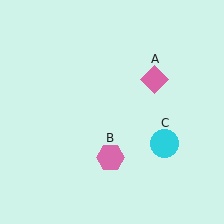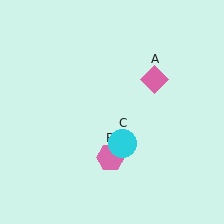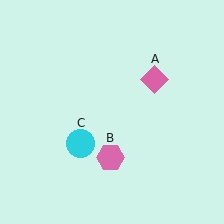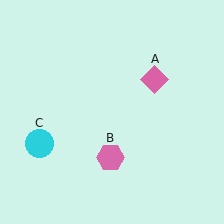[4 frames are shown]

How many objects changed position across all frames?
1 object changed position: cyan circle (object C).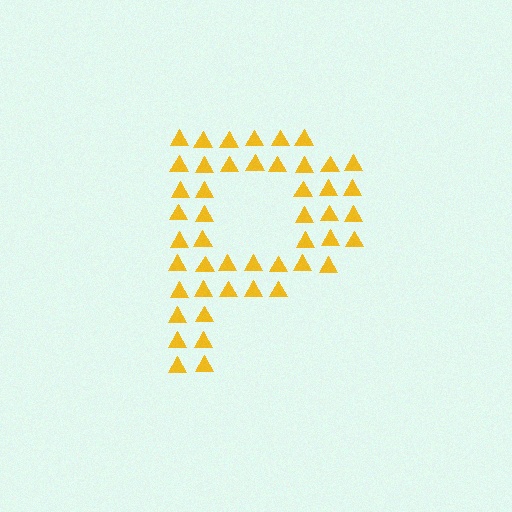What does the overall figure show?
The overall figure shows the letter P.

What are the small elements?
The small elements are triangles.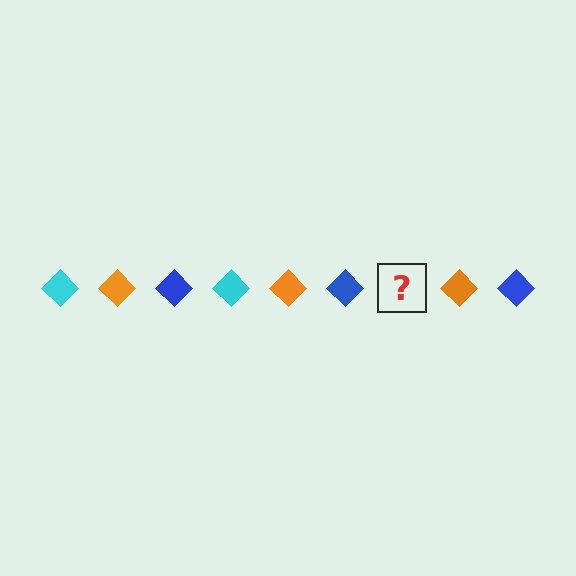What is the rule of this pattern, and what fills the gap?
The rule is that the pattern cycles through cyan, orange, blue diamonds. The gap should be filled with a cyan diamond.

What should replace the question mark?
The question mark should be replaced with a cyan diamond.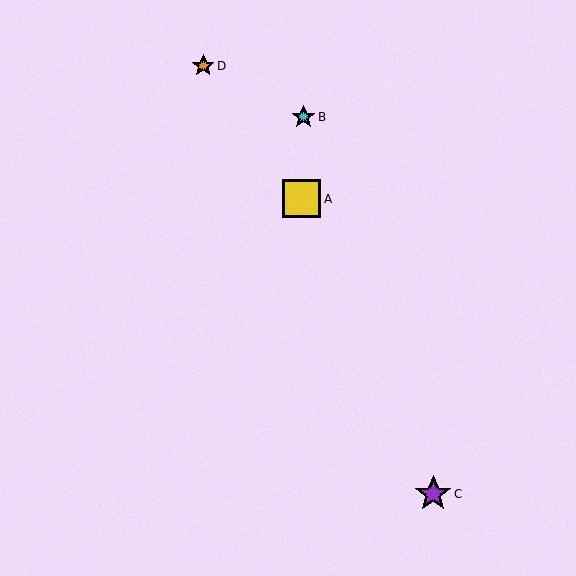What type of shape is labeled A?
Shape A is a yellow square.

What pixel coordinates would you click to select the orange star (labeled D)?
Click at (203, 66) to select the orange star D.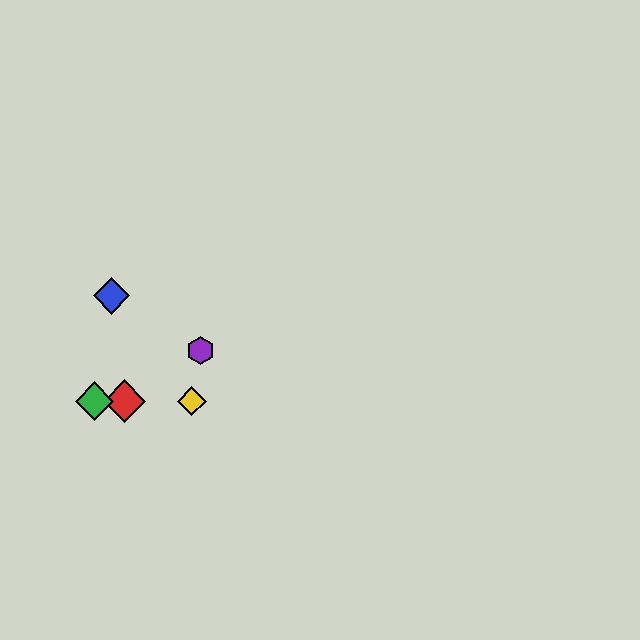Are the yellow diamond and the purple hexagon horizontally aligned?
No, the yellow diamond is at y≈401 and the purple hexagon is at y≈350.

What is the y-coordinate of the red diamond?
The red diamond is at y≈401.